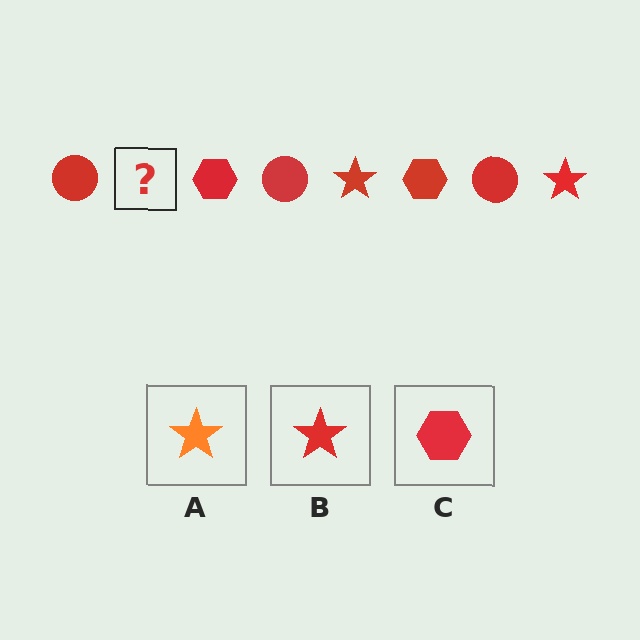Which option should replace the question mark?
Option B.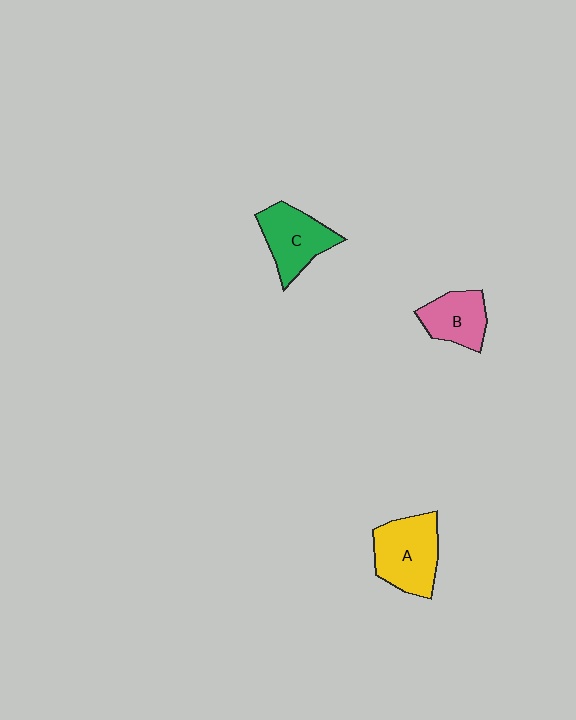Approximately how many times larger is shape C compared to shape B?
Approximately 1.2 times.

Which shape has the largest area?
Shape A (yellow).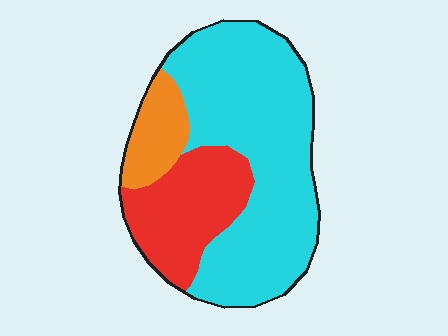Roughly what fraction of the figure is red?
Red covers around 25% of the figure.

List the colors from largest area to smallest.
From largest to smallest: cyan, red, orange.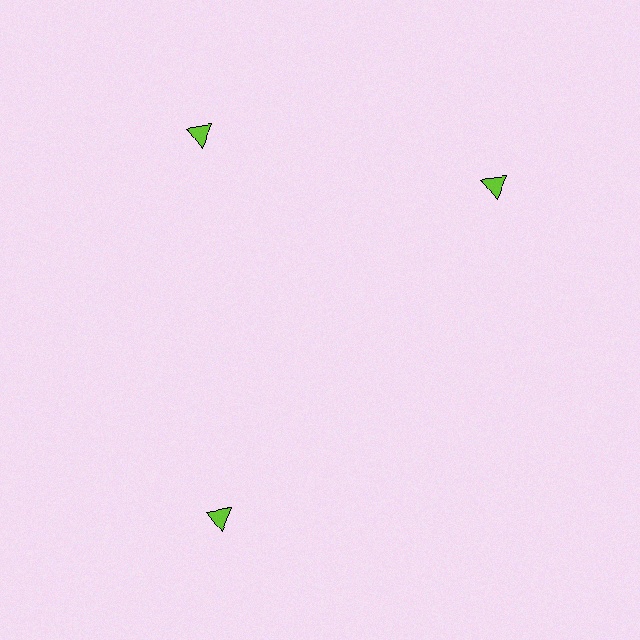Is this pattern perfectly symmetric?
No. The 3 lime triangles are arranged in a ring, but one element near the 3 o'clock position is rotated out of alignment along the ring, breaking the 3-fold rotational symmetry.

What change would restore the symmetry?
The symmetry would be restored by rotating it back into even spacing with its neighbors so that all 3 triangles sit at equal angles and equal distance from the center.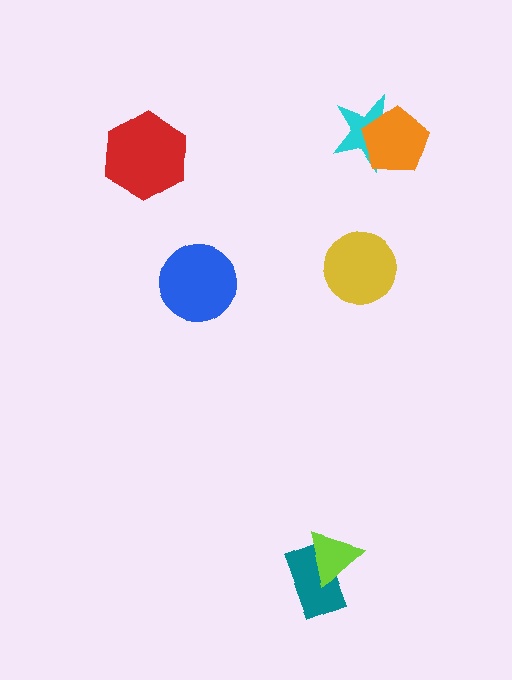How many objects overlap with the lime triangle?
1 object overlaps with the lime triangle.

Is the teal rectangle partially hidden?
Yes, it is partially covered by another shape.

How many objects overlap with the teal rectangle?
1 object overlaps with the teal rectangle.